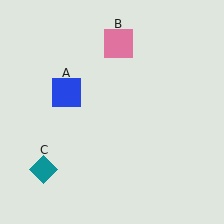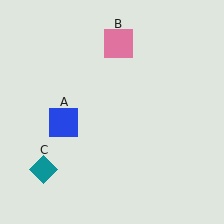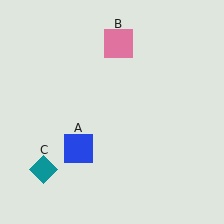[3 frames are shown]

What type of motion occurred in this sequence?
The blue square (object A) rotated counterclockwise around the center of the scene.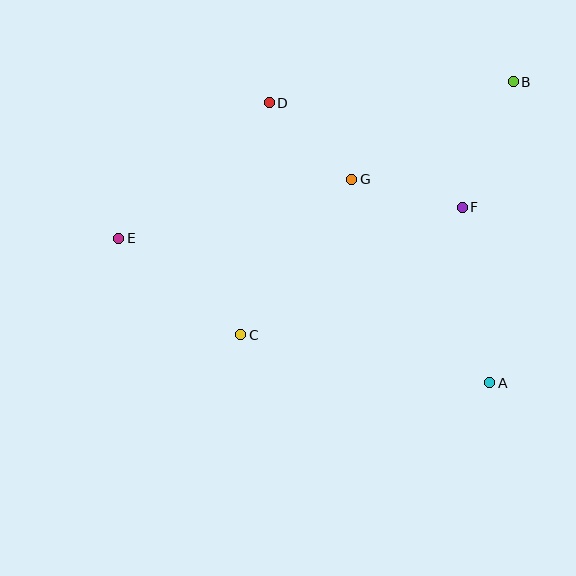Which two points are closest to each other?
Points D and G are closest to each other.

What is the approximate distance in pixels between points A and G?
The distance between A and G is approximately 246 pixels.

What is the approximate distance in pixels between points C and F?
The distance between C and F is approximately 256 pixels.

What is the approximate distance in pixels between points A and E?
The distance between A and E is approximately 398 pixels.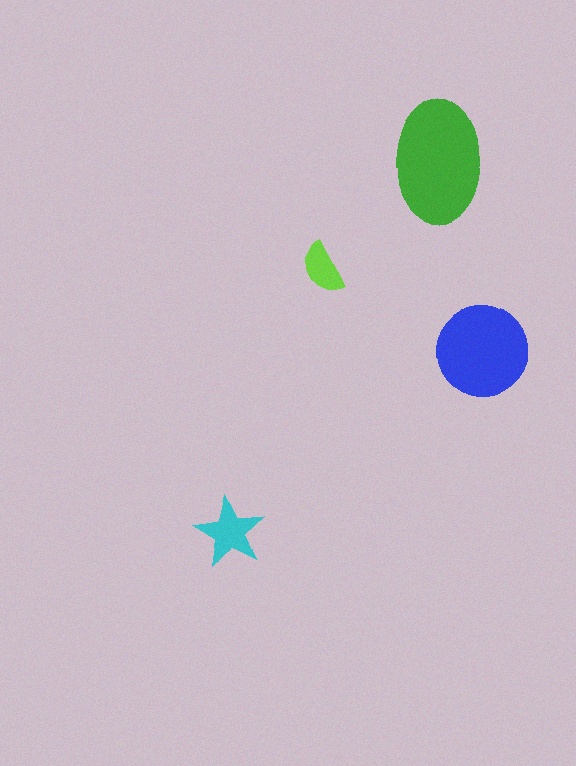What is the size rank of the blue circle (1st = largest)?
2nd.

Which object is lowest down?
The cyan star is bottommost.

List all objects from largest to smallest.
The green ellipse, the blue circle, the cyan star, the lime semicircle.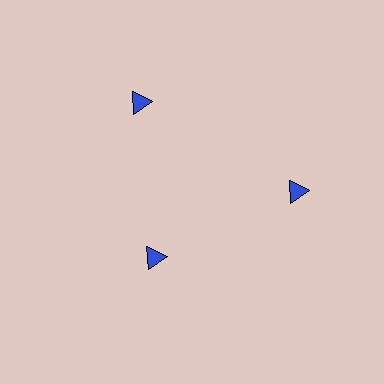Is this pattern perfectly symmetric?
No. The 3 blue triangles are arranged in a ring, but one element near the 7 o'clock position is pulled inward toward the center, breaking the 3-fold rotational symmetry.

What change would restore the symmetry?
The symmetry would be restored by moving it outward, back onto the ring so that all 3 triangles sit at equal angles and equal distance from the center.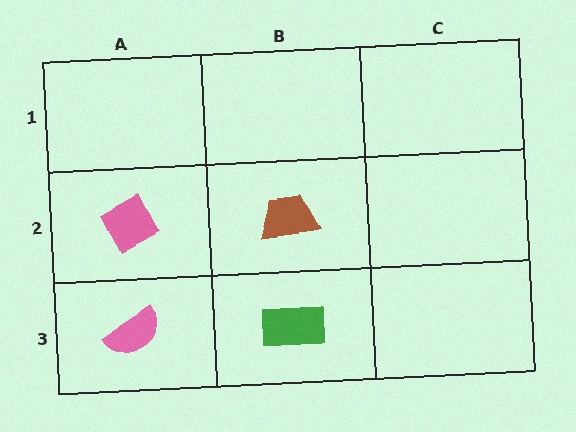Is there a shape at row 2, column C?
No, that cell is empty.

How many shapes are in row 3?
2 shapes.